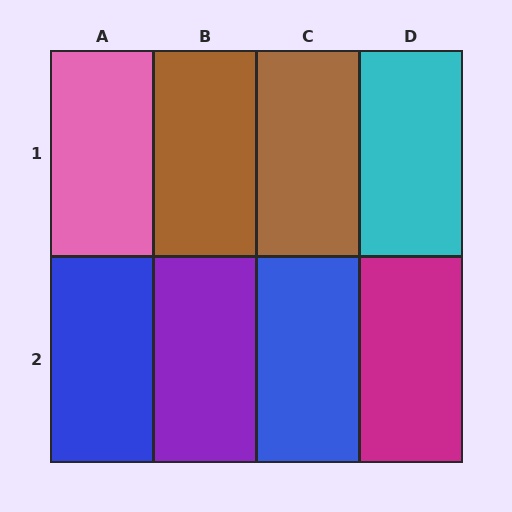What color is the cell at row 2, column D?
Magenta.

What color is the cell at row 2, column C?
Blue.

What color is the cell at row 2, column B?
Purple.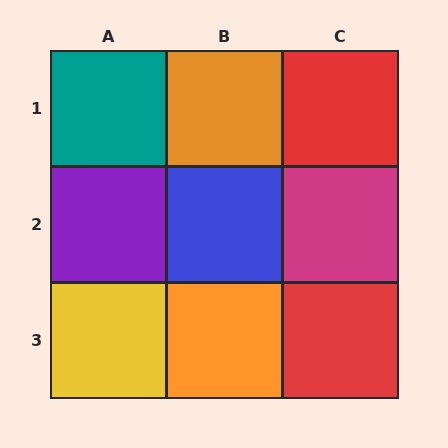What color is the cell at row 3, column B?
Orange.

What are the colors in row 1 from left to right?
Teal, orange, red.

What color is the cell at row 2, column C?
Magenta.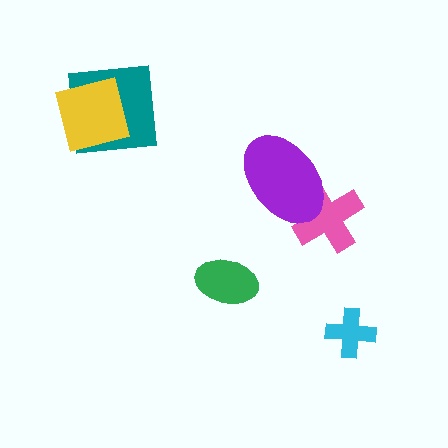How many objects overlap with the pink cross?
1 object overlaps with the pink cross.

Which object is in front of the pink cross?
The purple ellipse is in front of the pink cross.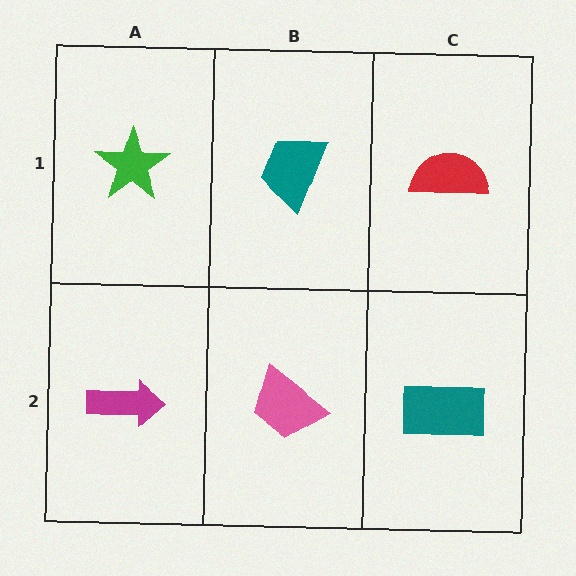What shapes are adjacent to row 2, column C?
A red semicircle (row 1, column C), a pink trapezoid (row 2, column B).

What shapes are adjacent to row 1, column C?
A teal rectangle (row 2, column C), a teal trapezoid (row 1, column B).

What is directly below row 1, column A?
A magenta arrow.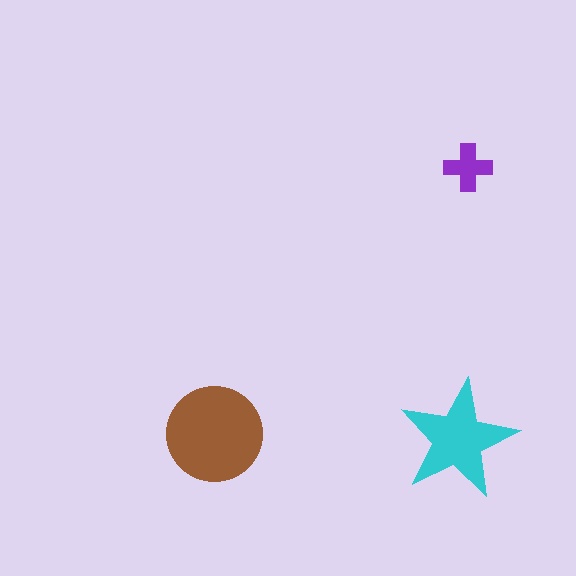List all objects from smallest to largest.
The purple cross, the cyan star, the brown circle.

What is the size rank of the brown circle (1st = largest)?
1st.